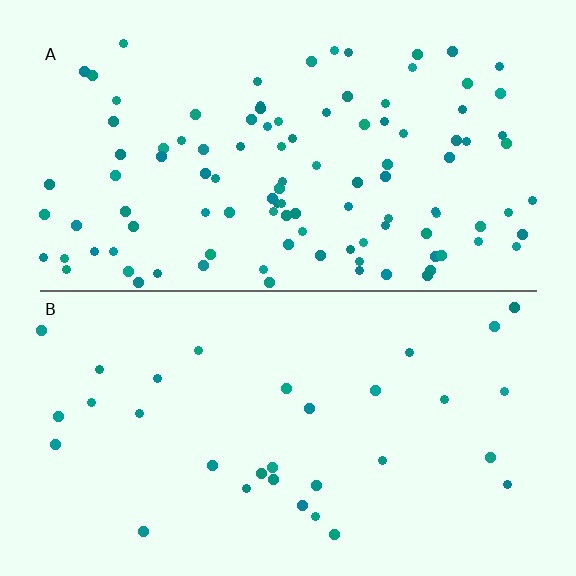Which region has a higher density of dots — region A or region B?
A (the top).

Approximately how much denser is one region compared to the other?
Approximately 3.4× — region A over region B.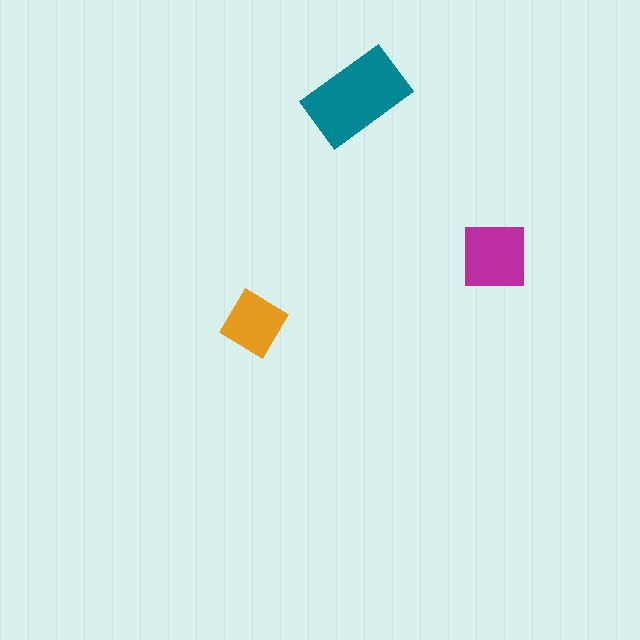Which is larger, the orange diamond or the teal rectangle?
The teal rectangle.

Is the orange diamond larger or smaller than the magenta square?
Smaller.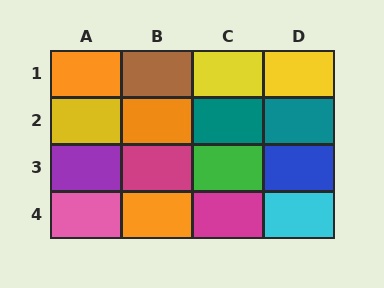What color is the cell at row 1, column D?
Yellow.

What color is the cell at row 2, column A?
Yellow.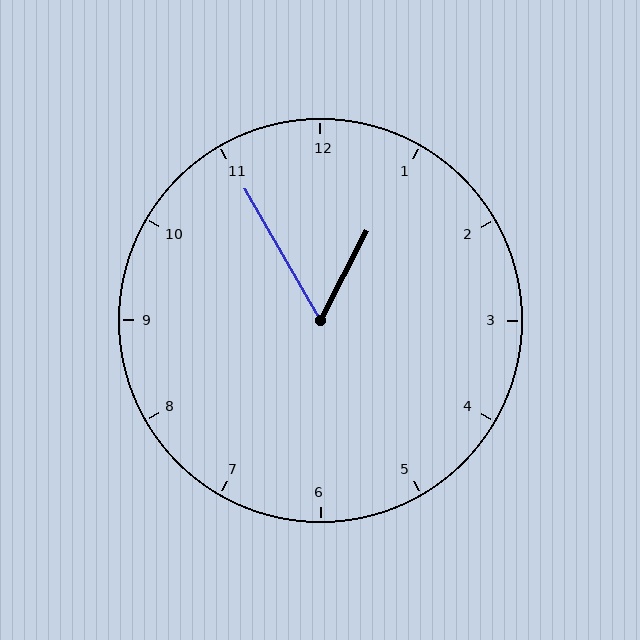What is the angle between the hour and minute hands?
Approximately 58 degrees.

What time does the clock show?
12:55.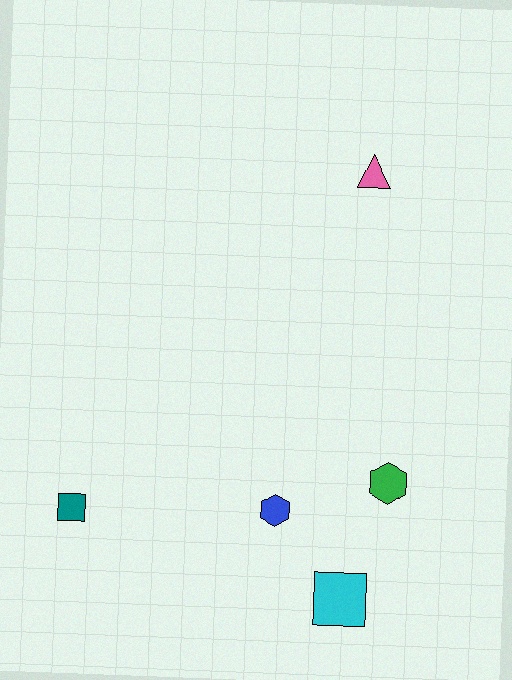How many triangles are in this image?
There is 1 triangle.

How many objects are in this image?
There are 5 objects.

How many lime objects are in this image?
There are no lime objects.